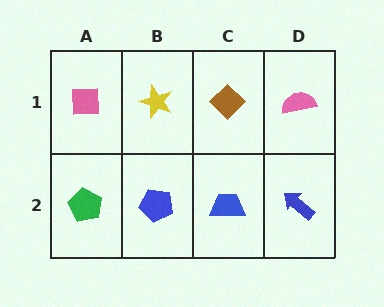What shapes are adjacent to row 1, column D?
A blue arrow (row 2, column D), a brown diamond (row 1, column C).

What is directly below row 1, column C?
A blue trapezoid.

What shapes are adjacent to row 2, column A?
A pink square (row 1, column A), a blue pentagon (row 2, column B).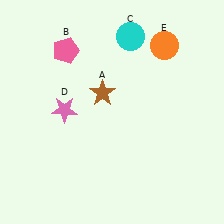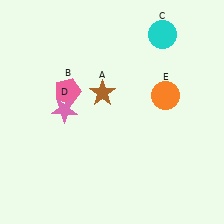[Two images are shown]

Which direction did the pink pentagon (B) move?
The pink pentagon (B) moved down.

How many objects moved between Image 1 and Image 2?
3 objects moved between the two images.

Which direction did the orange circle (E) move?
The orange circle (E) moved down.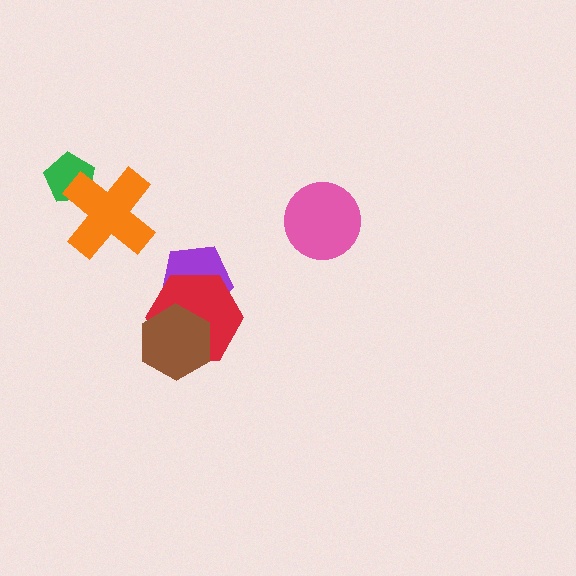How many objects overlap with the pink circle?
0 objects overlap with the pink circle.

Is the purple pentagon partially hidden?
Yes, it is partially covered by another shape.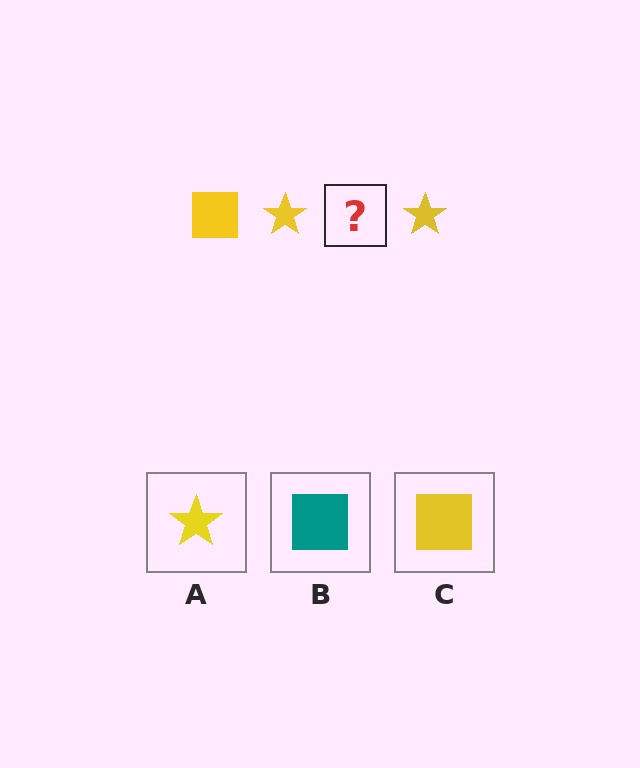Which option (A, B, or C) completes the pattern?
C.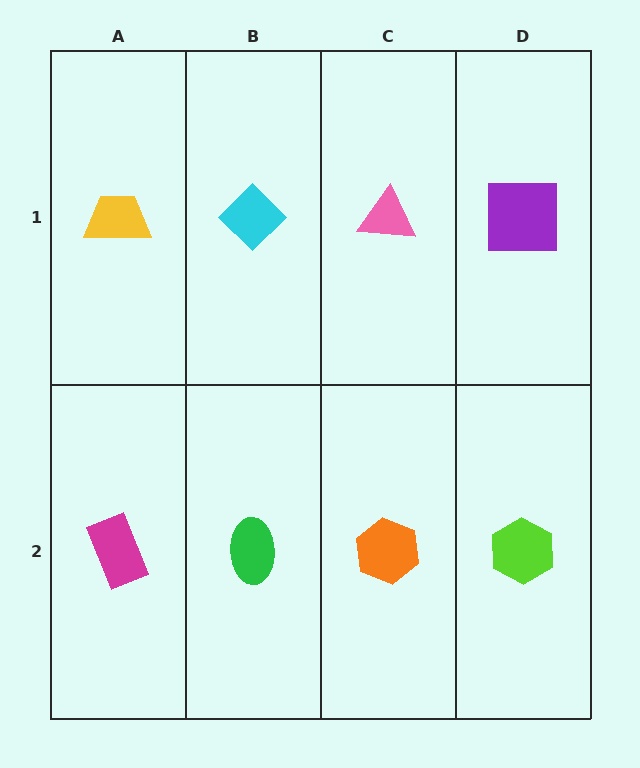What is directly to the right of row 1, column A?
A cyan diamond.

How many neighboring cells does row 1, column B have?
3.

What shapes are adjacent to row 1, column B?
A green ellipse (row 2, column B), a yellow trapezoid (row 1, column A), a pink triangle (row 1, column C).